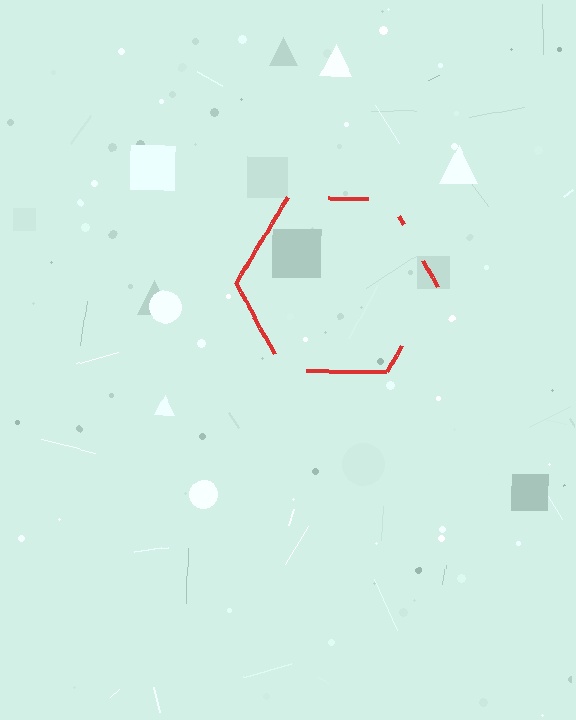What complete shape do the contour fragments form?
The contour fragments form a hexagon.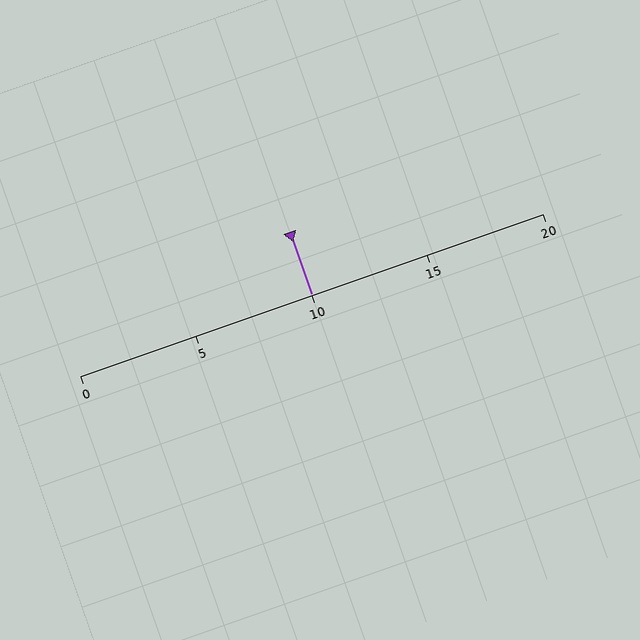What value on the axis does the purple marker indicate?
The marker indicates approximately 10.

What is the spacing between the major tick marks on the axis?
The major ticks are spaced 5 apart.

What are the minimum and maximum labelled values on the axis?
The axis runs from 0 to 20.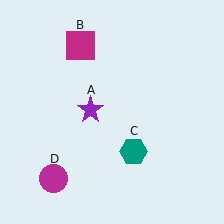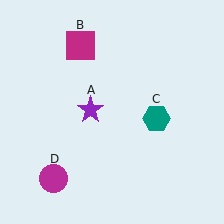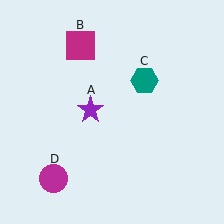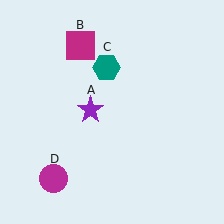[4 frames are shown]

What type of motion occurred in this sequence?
The teal hexagon (object C) rotated counterclockwise around the center of the scene.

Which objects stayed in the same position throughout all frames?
Purple star (object A) and magenta square (object B) and magenta circle (object D) remained stationary.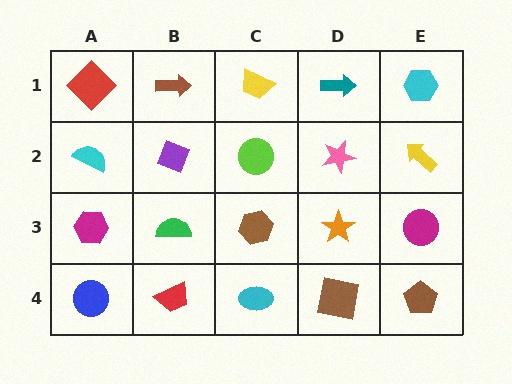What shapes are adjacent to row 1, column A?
A cyan semicircle (row 2, column A), a brown arrow (row 1, column B).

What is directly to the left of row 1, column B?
A red diamond.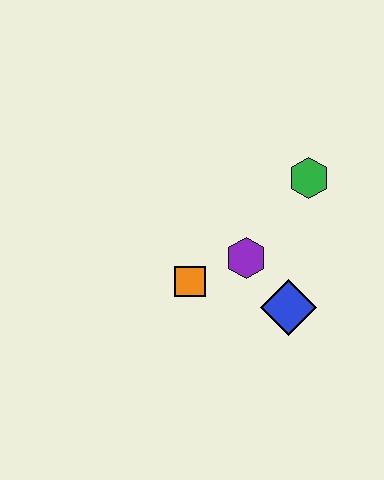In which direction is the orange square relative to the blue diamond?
The orange square is to the left of the blue diamond.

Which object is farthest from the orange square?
The green hexagon is farthest from the orange square.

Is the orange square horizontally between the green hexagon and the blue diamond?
No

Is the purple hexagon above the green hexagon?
No